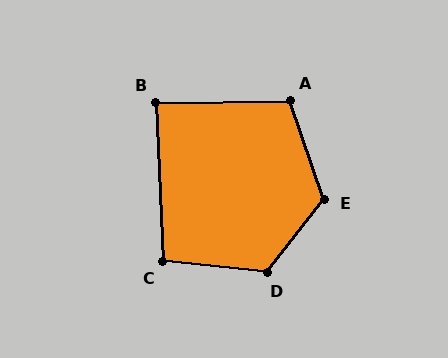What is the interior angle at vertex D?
Approximately 122 degrees (obtuse).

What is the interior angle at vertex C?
Approximately 98 degrees (obtuse).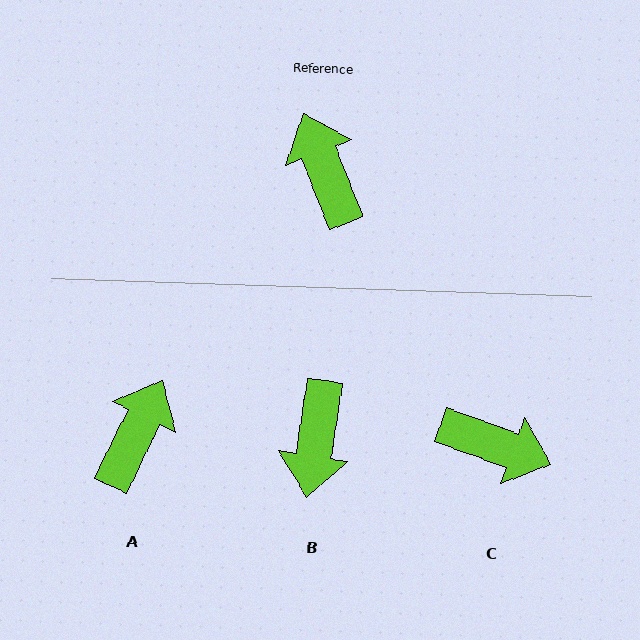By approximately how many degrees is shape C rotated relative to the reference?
Approximately 131 degrees clockwise.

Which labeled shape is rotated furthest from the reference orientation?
B, about 150 degrees away.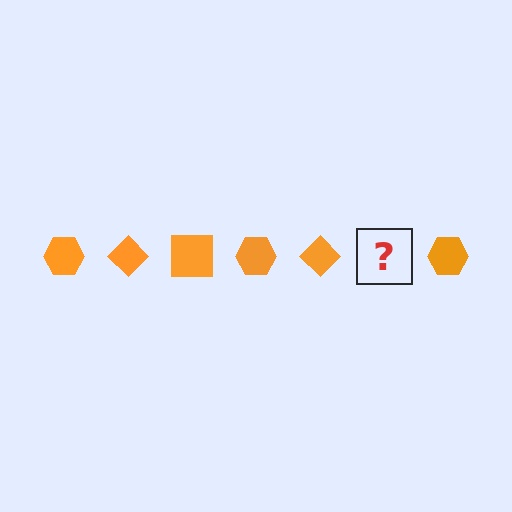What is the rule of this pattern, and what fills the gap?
The rule is that the pattern cycles through hexagon, diamond, square shapes in orange. The gap should be filled with an orange square.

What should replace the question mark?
The question mark should be replaced with an orange square.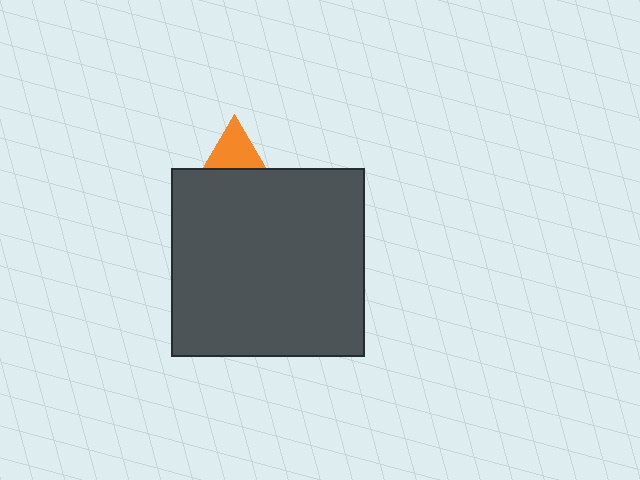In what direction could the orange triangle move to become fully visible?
The orange triangle could move up. That would shift it out from behind the dark gray rectangle entirely.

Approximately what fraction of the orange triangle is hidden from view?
Roughly 59% of the orange triangle is hidden behind the dark gray rectangle.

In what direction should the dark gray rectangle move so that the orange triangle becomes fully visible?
The dark gray rectangle should move down. That is the shortest direction to clear the overlap and leave the orange triangle fully visible.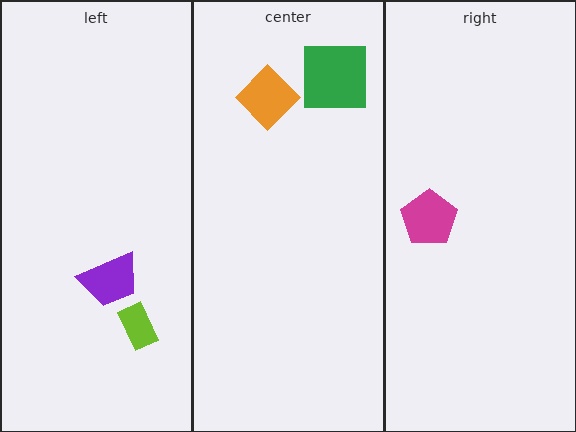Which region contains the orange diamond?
The center region.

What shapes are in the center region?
The green square, the orange diamond.